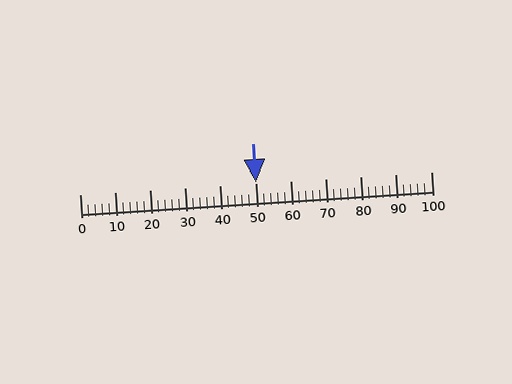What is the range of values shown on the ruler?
The ruler shows values from 0 to 100.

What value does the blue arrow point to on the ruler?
The blue arrow points to approximately 50.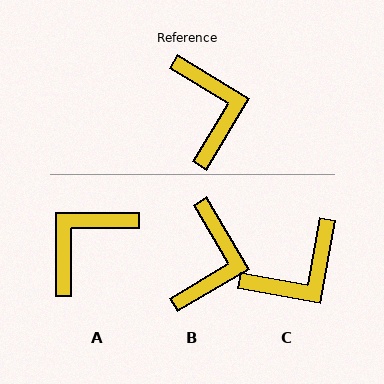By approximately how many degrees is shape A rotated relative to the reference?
Approximately 121 degrees counter-clockwise.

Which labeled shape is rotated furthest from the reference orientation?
A, about 121 degrees away.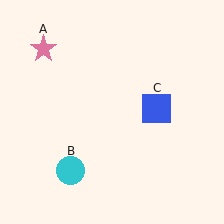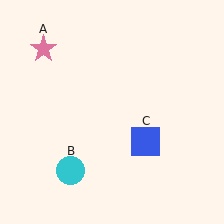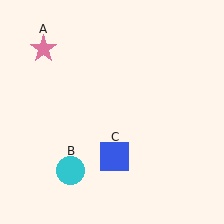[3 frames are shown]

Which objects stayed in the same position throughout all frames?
Pink star (object A) and cyan circle (object B) remained stationary.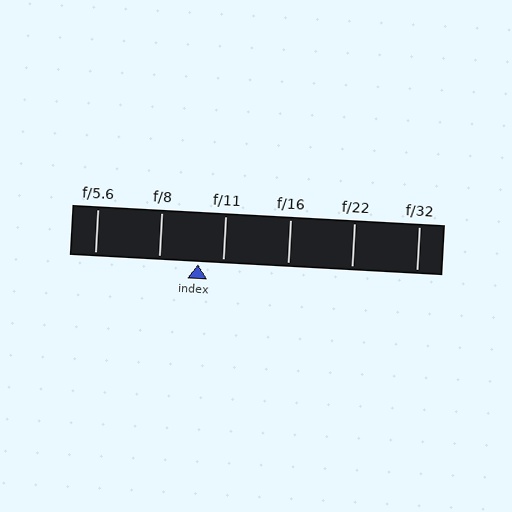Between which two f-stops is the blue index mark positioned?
The index mark is between f/8 and f/11.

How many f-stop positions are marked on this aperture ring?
There are 6 f-stop positions marked.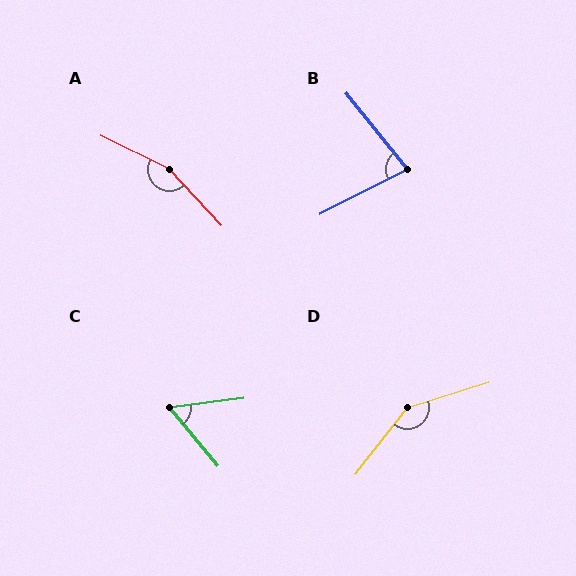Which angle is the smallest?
C, at approximately 57 degrees.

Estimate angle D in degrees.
Approximately 145 degrees.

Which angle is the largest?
A, at approximately 159 degrees.